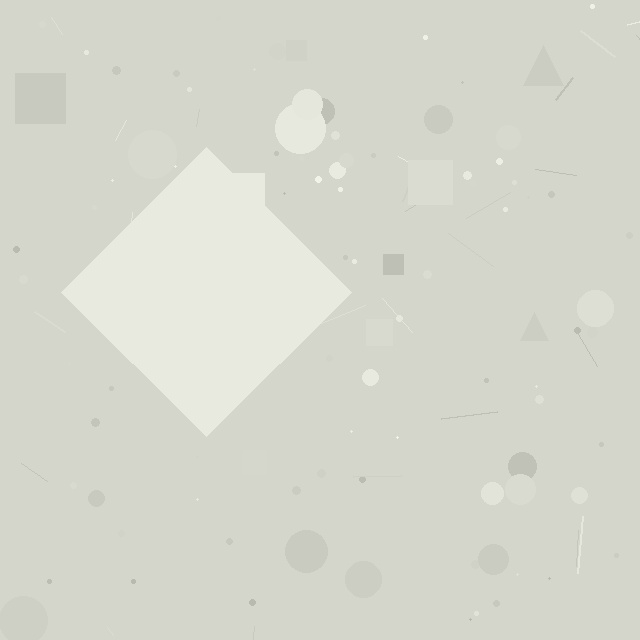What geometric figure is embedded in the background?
A diamond is embedded in the background.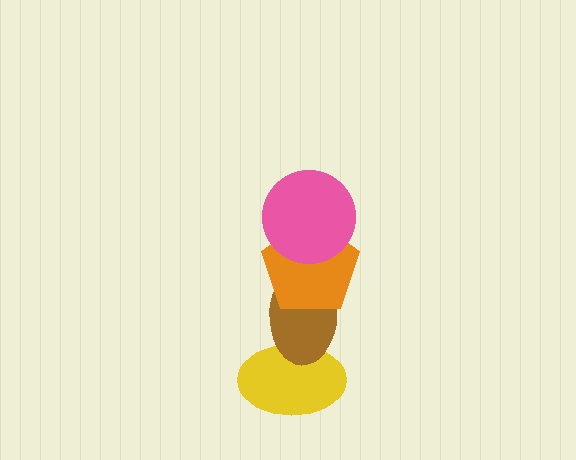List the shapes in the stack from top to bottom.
From top to bottom: the pink circle, the orange pentagon, the brown ellipse, the yellow ellipse.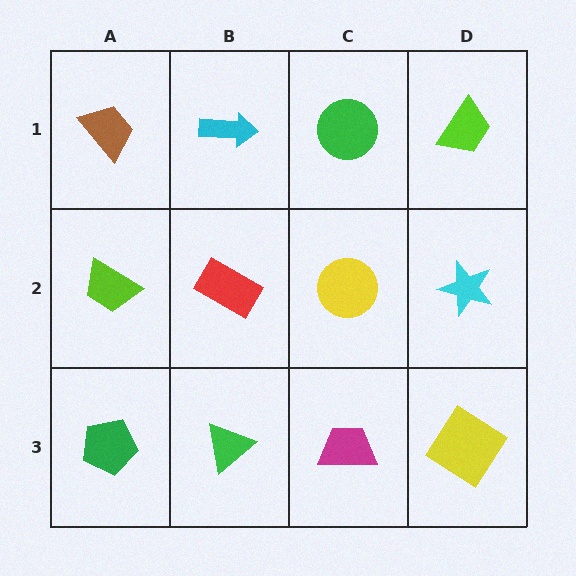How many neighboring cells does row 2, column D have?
3.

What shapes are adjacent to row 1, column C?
A yellow circle (row 2, column C), a cyan arrow (row 1, column B), a lime trapezoid (row 1, column D).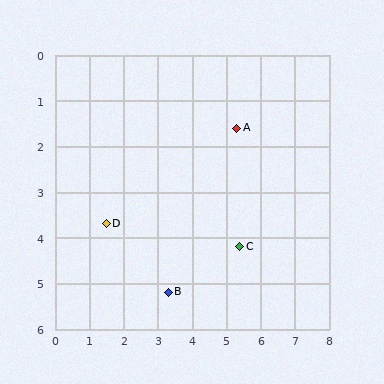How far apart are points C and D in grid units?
Points C and D are about 3.9 grid units apart.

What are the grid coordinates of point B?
Point B is at approximately (3.3, 5.2).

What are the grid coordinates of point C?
Point C is at approximately (5.4, 4.2).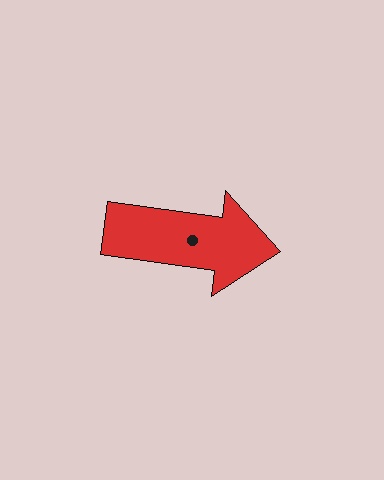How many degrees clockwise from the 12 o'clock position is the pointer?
Approximately 98 degrees.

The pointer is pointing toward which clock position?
Roughly 3 o'clock.